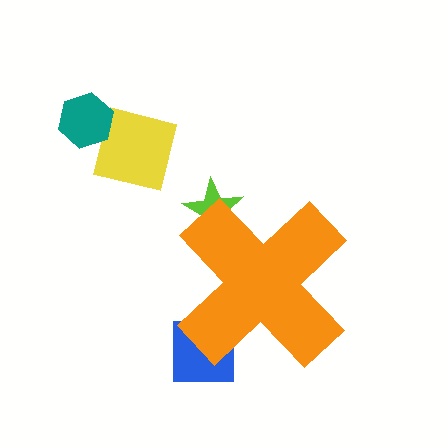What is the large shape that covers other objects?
An orange cross.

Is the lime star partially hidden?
Yes, the lime star is partially hidden behind the orange cross.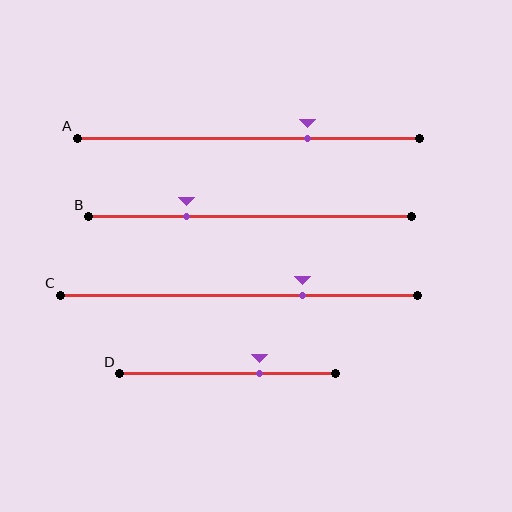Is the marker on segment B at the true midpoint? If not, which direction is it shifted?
No, the marker on segment B is shifted to the left by about 20% of the segment length.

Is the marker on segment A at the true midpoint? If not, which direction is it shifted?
No, the marker on segment A is shifted to the right by about 17% of the segment length.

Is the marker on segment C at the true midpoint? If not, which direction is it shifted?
No, the marker on segment C is shifted to the right by about 18% of the segment length.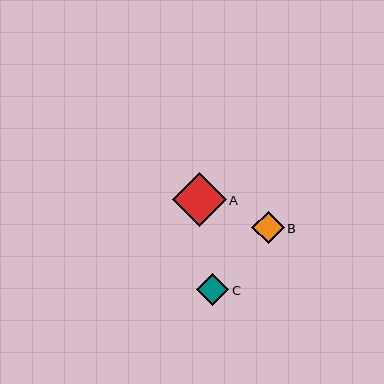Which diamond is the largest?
Diamond A is the largest with a size of approximately 54 pixels.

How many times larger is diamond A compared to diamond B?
Diamond A is approximately 1.7 times the size of diamond B.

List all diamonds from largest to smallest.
From largest to smallest: A, B, C.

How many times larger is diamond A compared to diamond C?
Diamond A is approximately 1.7 times the size of diamond C.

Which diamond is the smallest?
Diamond C is the smallest with a size of approximately 32 pixels.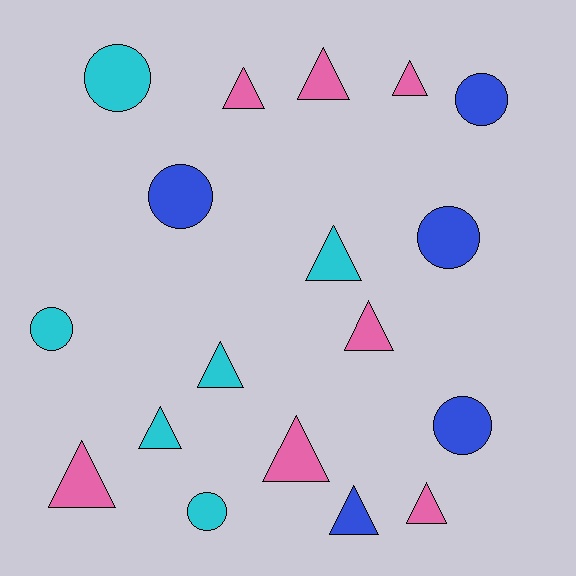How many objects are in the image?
There are 18 objects.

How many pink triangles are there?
There are 7 pink triangles.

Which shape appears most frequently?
Triangle, with 11 objects.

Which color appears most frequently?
Pink, with 7 objects.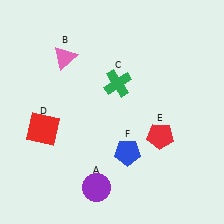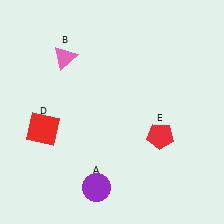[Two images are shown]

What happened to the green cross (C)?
The green cross (C) was removed in Image 2. It was in the top-right area of Image 1.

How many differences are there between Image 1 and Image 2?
There are 2 differences between the two images.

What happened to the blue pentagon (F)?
The blue pentagon (F) was removed in Image 2. It was in the bottom-right area of Image 1.